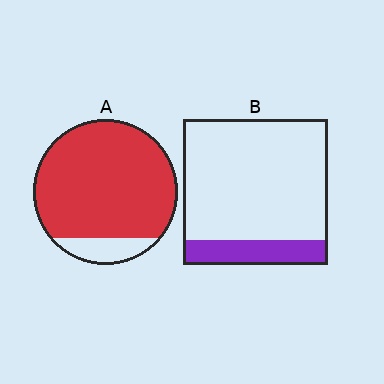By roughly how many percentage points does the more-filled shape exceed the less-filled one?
By roughly 70 percentage points (A over B).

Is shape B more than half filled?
No.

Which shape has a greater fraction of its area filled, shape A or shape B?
Shape A.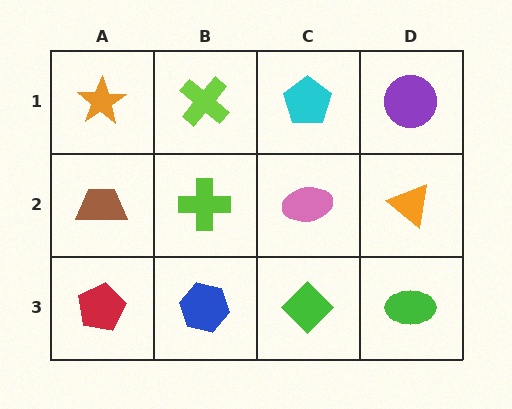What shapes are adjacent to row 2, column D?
A purple circle (row 1, column D), a green ellipse (row 3, column D), a pink ellipse (row 2, column C).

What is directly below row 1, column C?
A pink ellipse.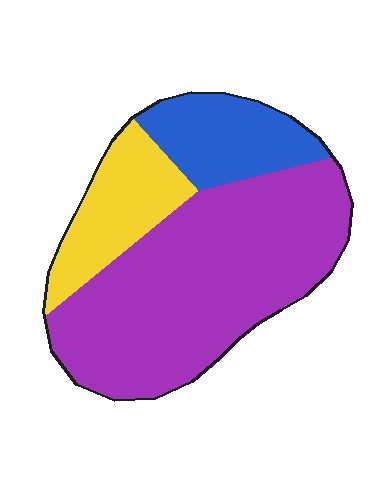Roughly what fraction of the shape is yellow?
Yellow covers roughly 20% of the shape.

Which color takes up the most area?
Purple, at roughly 65%.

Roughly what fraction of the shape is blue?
Blue covers about 20% of the shape.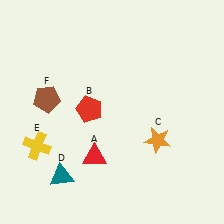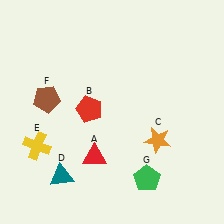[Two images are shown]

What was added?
A green pentagon (G) was added in Image 2.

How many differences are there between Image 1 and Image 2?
There is 1 difference between the two images.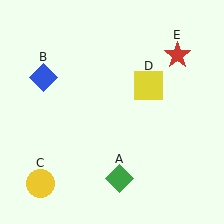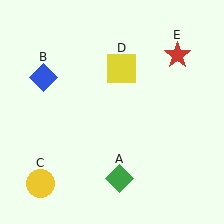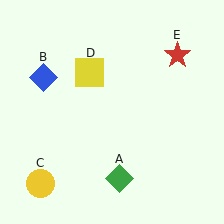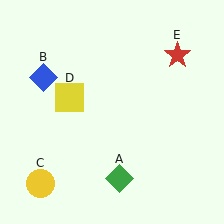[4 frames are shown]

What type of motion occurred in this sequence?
The yellow square (object D) rotated counterclockwise around the center of the scene.